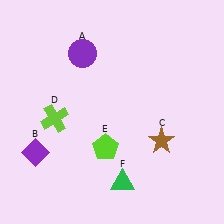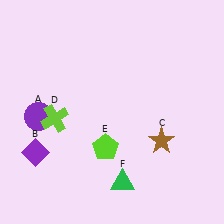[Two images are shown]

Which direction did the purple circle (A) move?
The purple circle (A) moved down.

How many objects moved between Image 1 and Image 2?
1 object moved between the two images.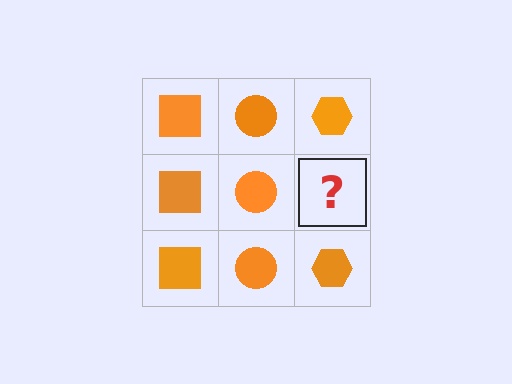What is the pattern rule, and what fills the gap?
The rule is that each column has a consistent shape. The gap should be filled with an orange hexagon.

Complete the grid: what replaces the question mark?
The question mark should be replaced with an orange hexagon.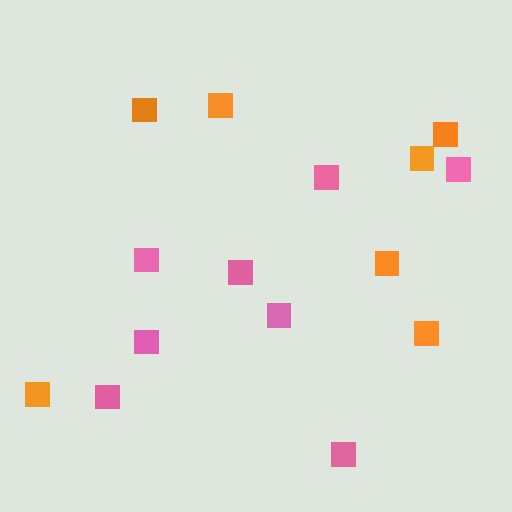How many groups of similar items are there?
There are 2 groups: one group of pink squares (8) and one group of orange squares (7).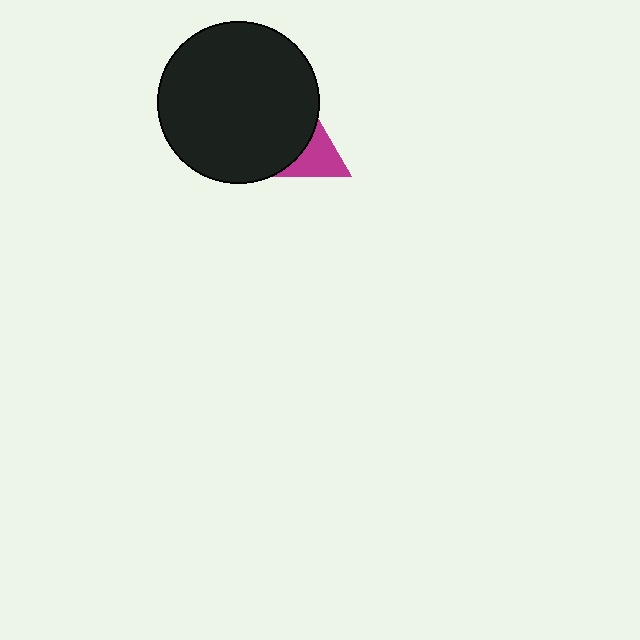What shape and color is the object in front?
The object in front is a black circle.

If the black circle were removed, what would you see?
You would see the complete magenta triangle.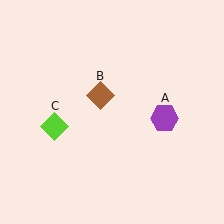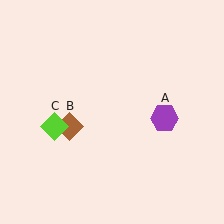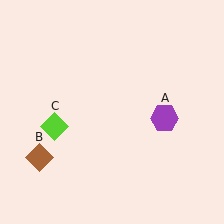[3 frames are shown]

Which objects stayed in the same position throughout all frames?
Purple hexagon (object A) and lime diamond (object C) remained stationary.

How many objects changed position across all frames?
1 object changed position: brown diamond (object B).